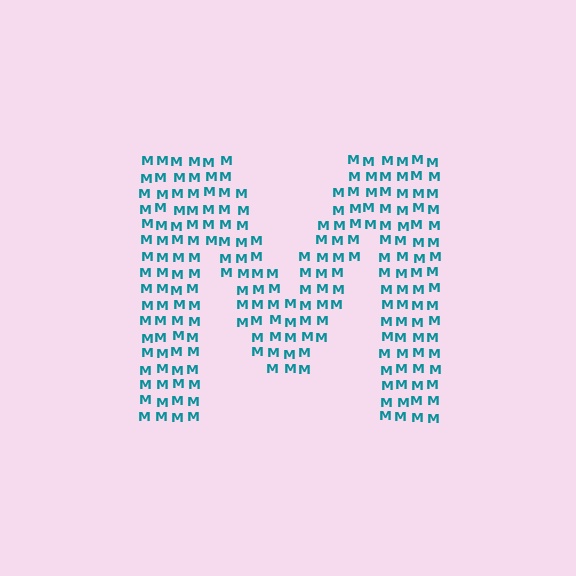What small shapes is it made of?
It is made of small letter M's.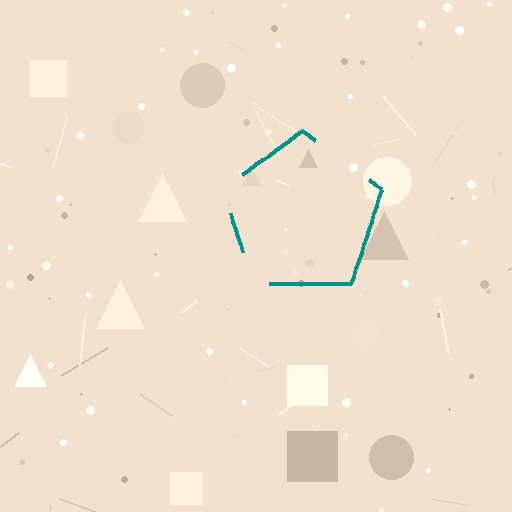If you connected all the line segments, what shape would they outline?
They would outline a pentagon.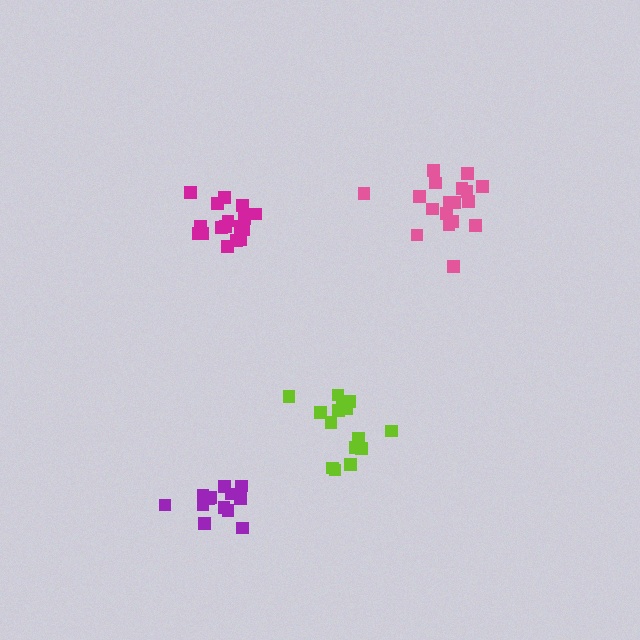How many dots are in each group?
Group 1: 18 dots, Group 2: 13 dots, Group 3: 18 dots, Group 4: 15 dots (64 total).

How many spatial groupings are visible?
There are 4 spatial groupings.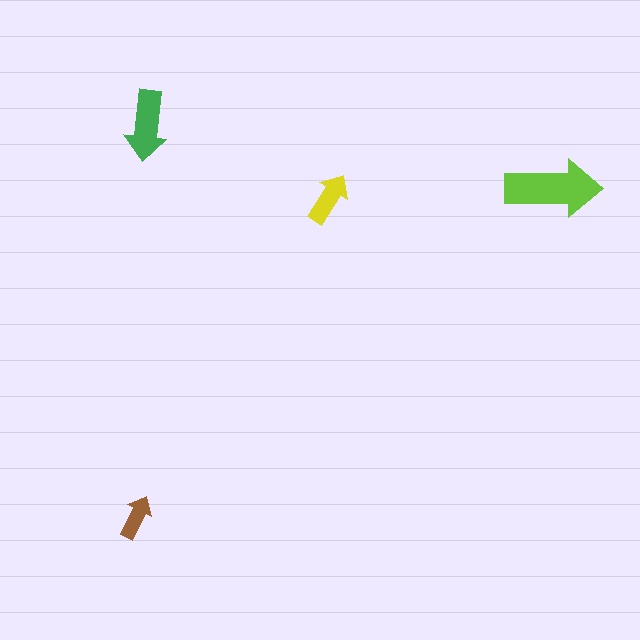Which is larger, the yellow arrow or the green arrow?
The green one.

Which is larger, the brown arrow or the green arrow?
The green one.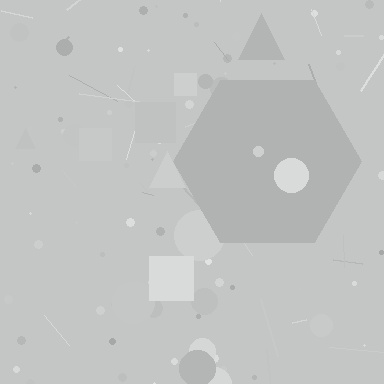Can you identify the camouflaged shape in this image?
The camouflaged shape is a hexagon.